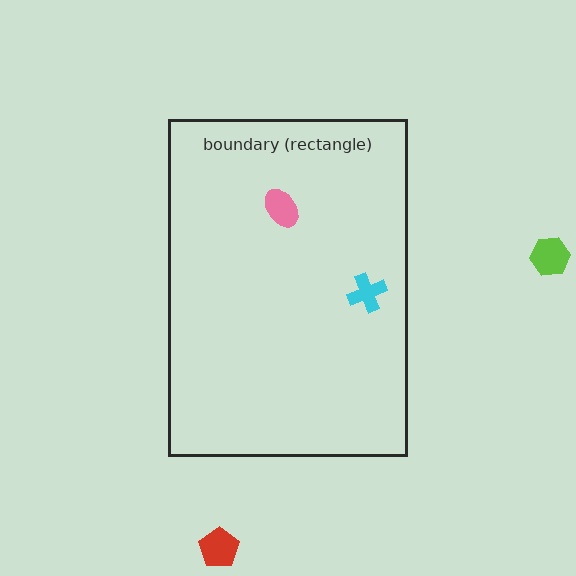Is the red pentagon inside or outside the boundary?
Outside.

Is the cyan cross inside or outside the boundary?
Inside.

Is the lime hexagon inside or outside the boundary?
Outside.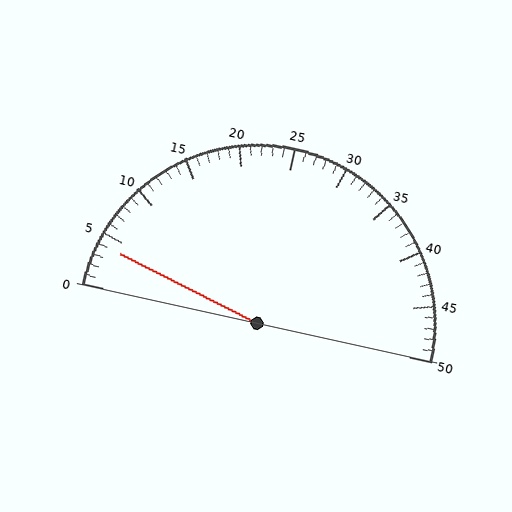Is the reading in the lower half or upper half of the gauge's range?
The reading is in the lower half of the range (0 to 50).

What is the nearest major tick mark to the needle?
The nearest major tick mark is 5.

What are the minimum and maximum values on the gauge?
The gauge ranges from 0 to 50.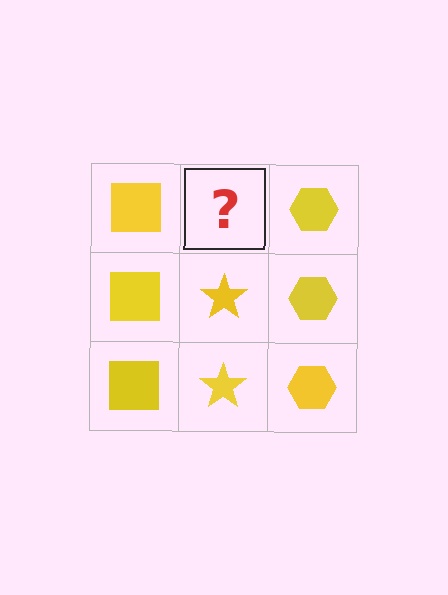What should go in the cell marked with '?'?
The missing cell should contain a yellow star.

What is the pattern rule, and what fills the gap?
The rule is that each column has a consistent shape. The gap should be filled with a yellow star.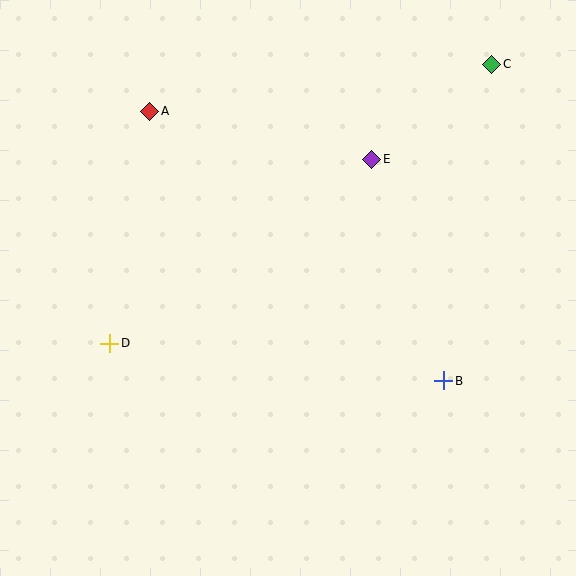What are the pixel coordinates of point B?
Point B is at (444, 381).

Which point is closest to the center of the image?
Point E at (372, 159) is closest to the center.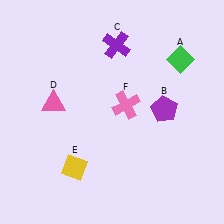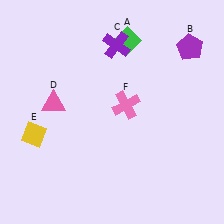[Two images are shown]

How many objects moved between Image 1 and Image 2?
3 objects moved between the two images.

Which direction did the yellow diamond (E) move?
The yellow diamond (E) moved left.